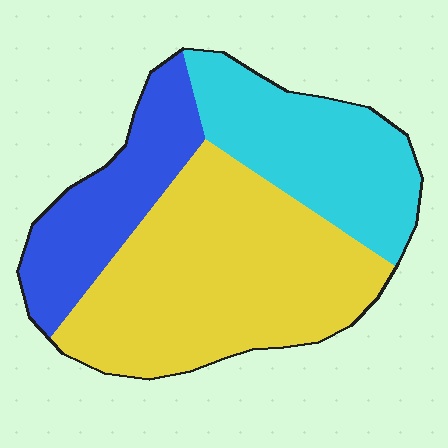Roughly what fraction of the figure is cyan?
Cyan takes up between a sixth and a third of the figure.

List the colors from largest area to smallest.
From largest to smallest: yellow, cyan, blue.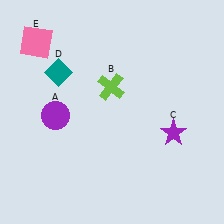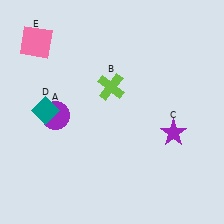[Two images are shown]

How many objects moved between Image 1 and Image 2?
1 object moved between the two images.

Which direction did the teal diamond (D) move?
The teal diamond (D) moved down.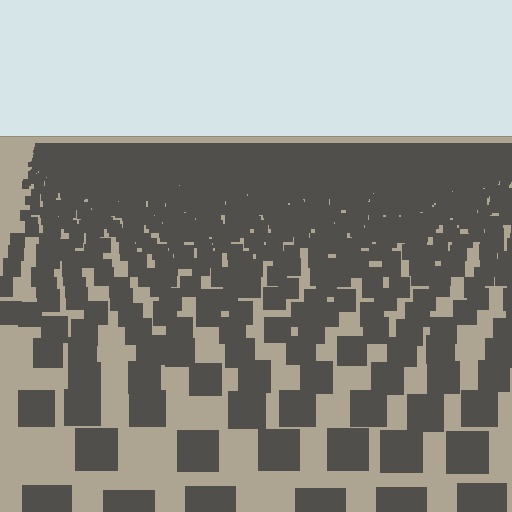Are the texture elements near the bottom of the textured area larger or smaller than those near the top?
Larger. Near the bottom, elements are closer to the viewer and appear at a bigger on-screen size.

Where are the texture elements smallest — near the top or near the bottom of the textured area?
Near the top.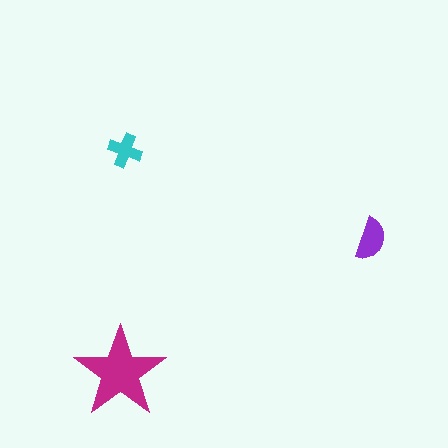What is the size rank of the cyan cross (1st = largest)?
3rd.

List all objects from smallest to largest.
The cyan cross, the purple semicircle, the magenta star.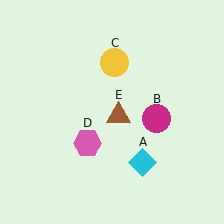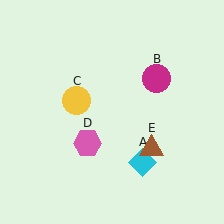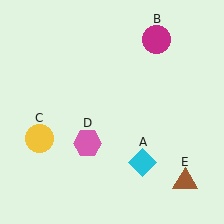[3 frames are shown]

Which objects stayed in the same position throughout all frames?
Cyan diamond (object A) and pink hexagon (object D) remained stationary.